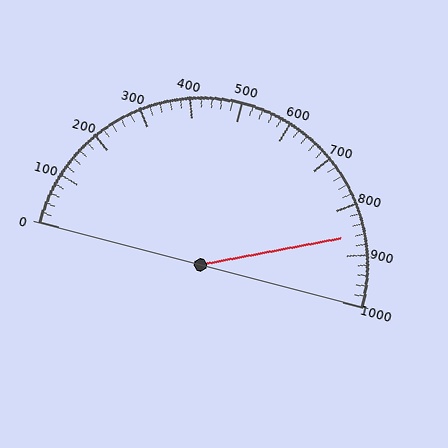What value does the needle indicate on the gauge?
The needle indicates approximately 860.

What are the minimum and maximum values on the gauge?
The gauge ranges from 0 to 1000.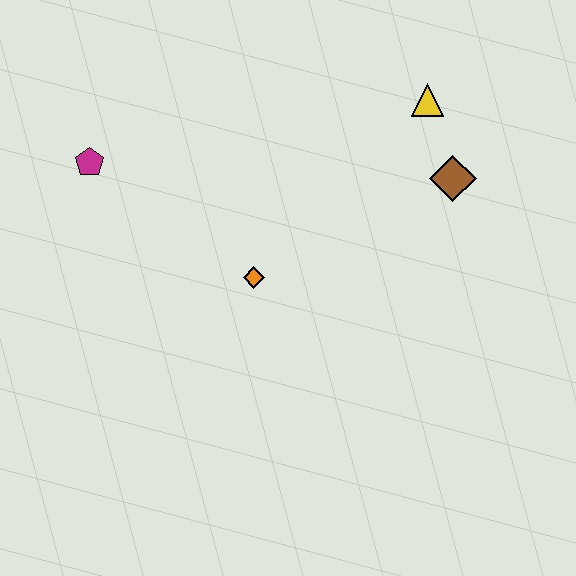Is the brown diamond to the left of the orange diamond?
No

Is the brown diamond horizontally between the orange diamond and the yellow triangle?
No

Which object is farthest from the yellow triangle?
The magenta pentagon is farthest from the yellow triangle.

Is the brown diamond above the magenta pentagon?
No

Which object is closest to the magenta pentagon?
The orange diamond is closest to the magenta pentagon.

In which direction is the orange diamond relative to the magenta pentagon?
The orange diamond is to the right of the magenta pentagon.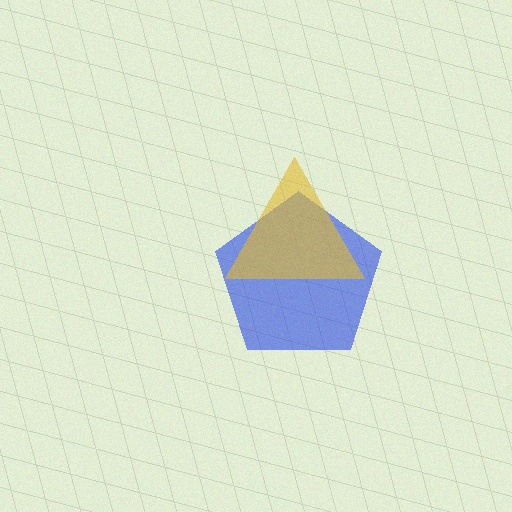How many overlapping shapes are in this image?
There are 2 overlapping shapes in the image.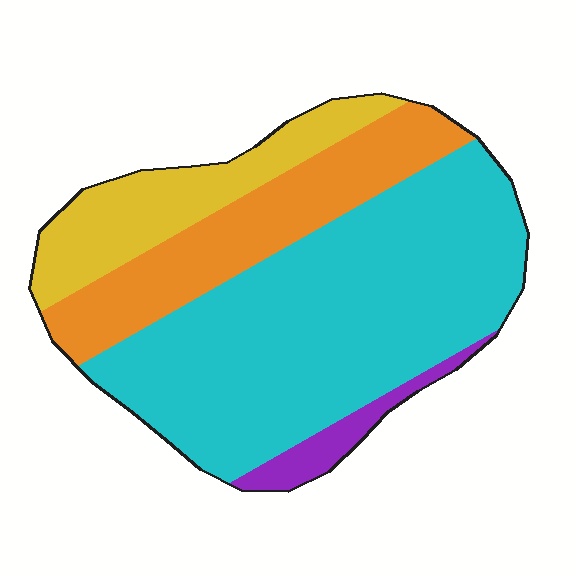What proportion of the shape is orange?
Orange takes up about one fifth (1/5) of the shape.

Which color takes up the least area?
Purple, at roughly 5%.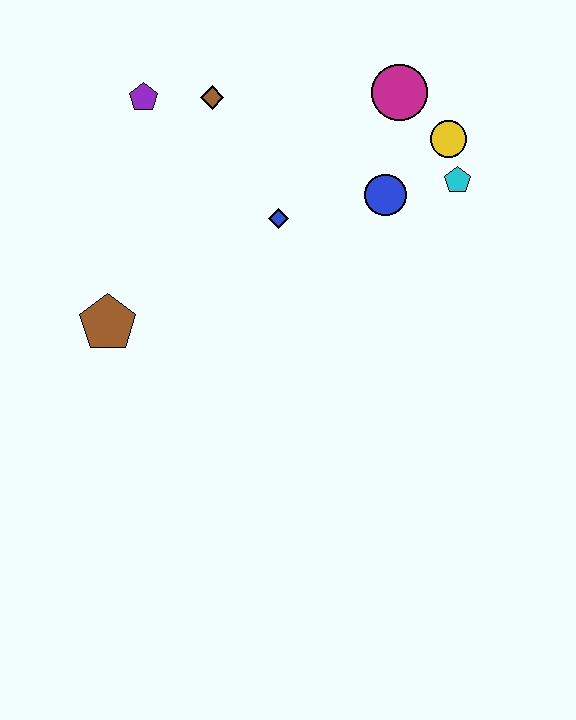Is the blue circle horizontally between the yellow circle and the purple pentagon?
Yes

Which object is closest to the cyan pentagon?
The yellow circle is closest to the cyan pentagon.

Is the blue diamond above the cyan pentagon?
No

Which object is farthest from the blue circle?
The brown pentagon is farthest from the blue circle.